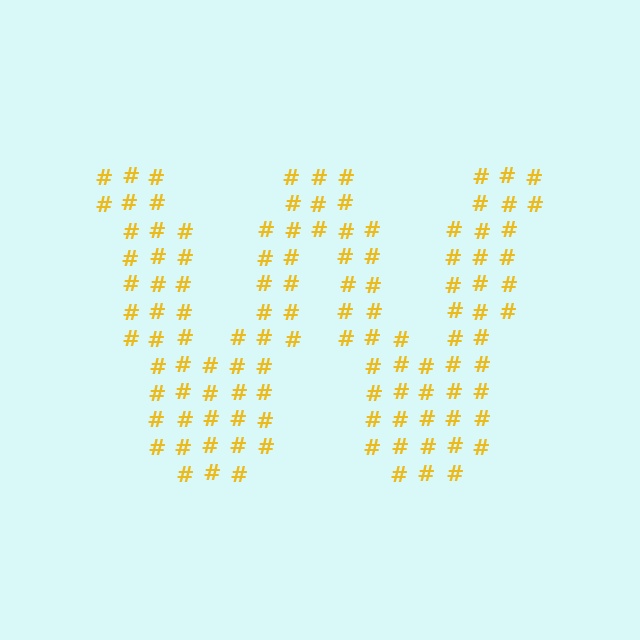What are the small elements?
The small elements are hash symbols.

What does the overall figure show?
The overall figure shows the letter W.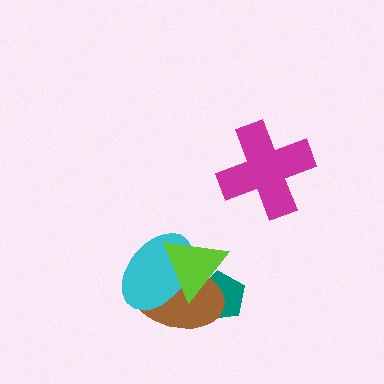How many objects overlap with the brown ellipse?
3 objects overlap with the brown ellipse.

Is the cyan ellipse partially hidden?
Yes, it is partially covered by another shape.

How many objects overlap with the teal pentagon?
2 objects overlap with the teal pentagon.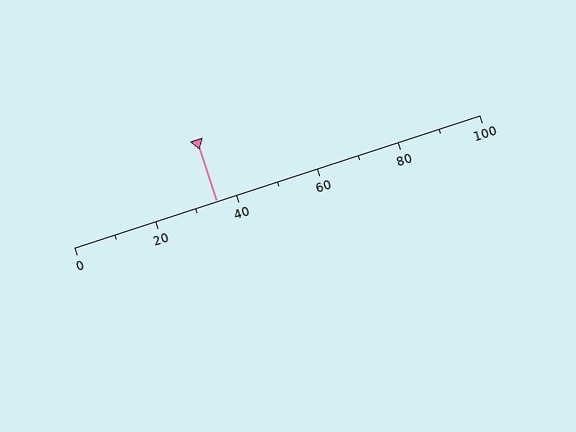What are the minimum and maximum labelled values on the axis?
The axis runs from 0 to 100.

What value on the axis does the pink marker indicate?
The marker indicates approximately 35.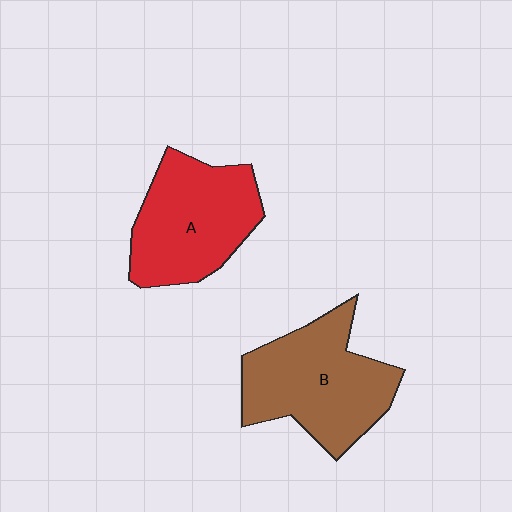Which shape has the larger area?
Shape B (brown).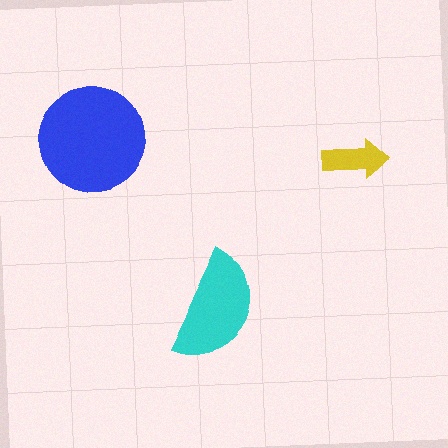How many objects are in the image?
There are 3 objects in the image.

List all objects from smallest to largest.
The yellow arrow, the cyan semicircle, the blue circle.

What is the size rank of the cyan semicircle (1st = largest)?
2nd.